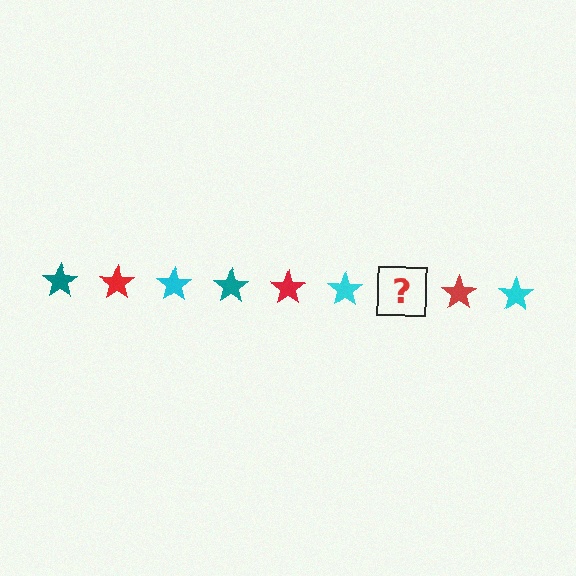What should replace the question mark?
The question mark should be replaced with a teal star.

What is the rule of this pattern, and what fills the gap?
The rule is that the pattern cycles through teal, red, cyan stars. The gap should be filled with a teal star.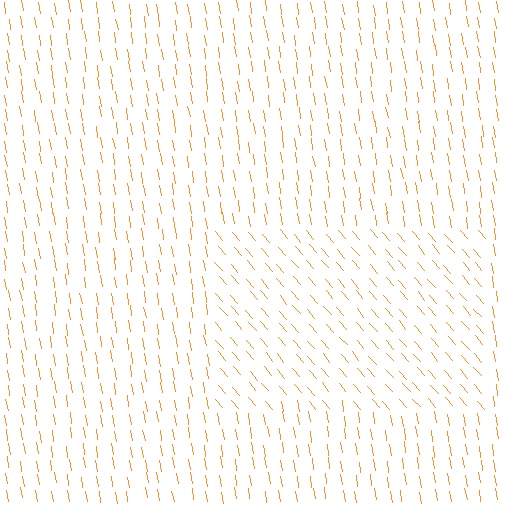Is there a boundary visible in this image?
Yes, there is a texture boundary formed by a change in line orientation.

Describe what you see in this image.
The image is filled with small orange line segments. A rectangle region in the image has lines oriented differently from the surrounding lines, creating a visible texture boundary.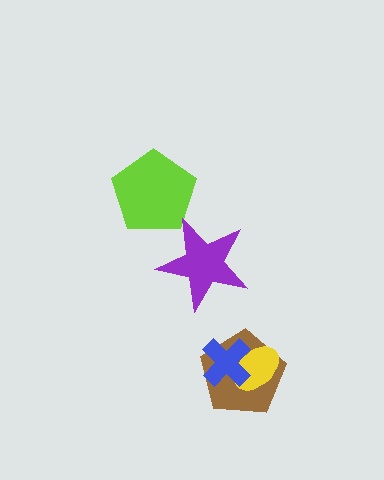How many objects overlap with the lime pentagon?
0 objects overlap with the lime pentagon.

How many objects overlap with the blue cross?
2 objects overlap with the blue cross.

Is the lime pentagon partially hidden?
No, no other shape covers it.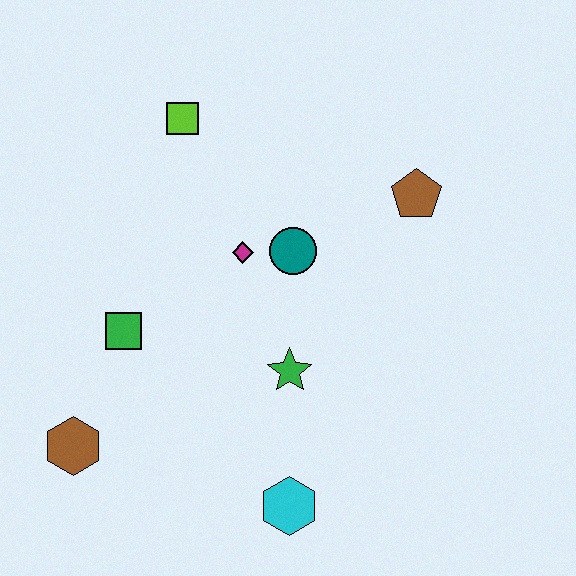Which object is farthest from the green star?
The lime square is farthest from the green star.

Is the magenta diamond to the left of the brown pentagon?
Yes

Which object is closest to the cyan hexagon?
The green star is closest to the cyan hexagon.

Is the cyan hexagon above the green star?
No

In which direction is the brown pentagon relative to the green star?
The brown pentagon is above the green star.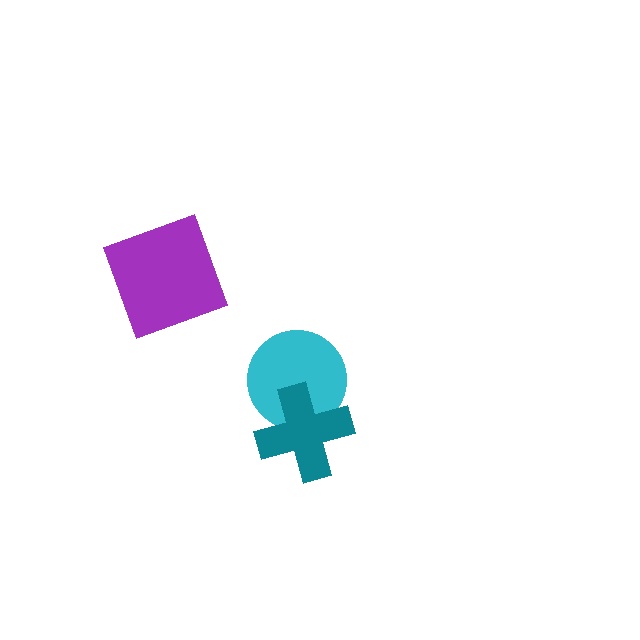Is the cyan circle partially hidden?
Yes, it is partially covered by another shape.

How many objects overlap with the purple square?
0 objects overlap with the purple square.